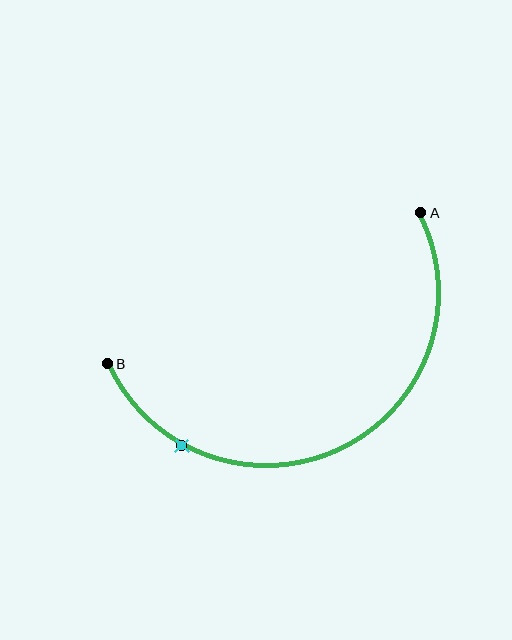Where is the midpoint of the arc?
The arc midpoint is the point on the curve farthest from the straight line joining A and B. It sits below that line.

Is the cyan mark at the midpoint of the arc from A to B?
No. The cyan mark lies on the arc but is closer to endpoint B. The arc midpoint would be at the point on the curve equidistant along the arc from both A and B.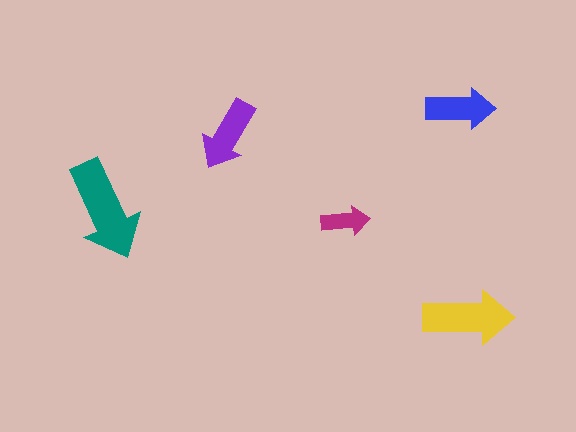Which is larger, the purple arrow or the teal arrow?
The teal one.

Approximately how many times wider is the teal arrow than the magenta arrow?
About 2 times wider.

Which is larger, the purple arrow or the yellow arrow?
The yellow one.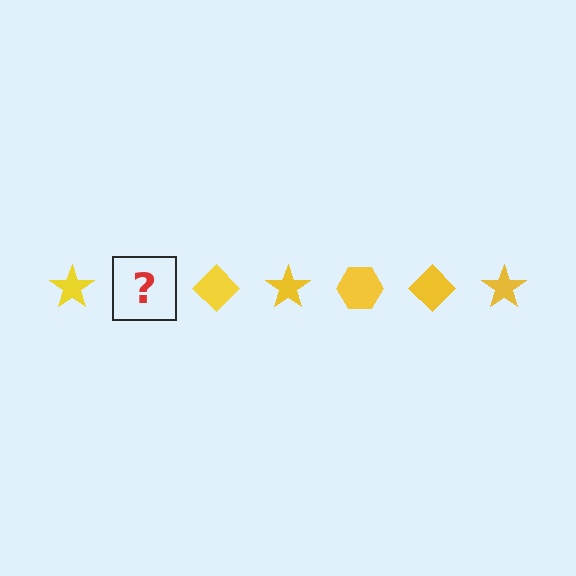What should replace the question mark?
The question mark should be replaced with a yellow hexagon.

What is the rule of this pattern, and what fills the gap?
The rule is that the pattern cycles through star, hexagon, diamond shapes in yellow. The gap should be filled with a yellow hexagon.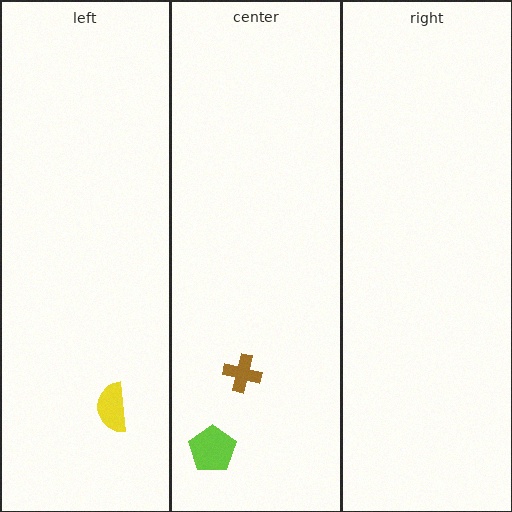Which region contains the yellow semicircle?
The left region.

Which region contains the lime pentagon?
The center region.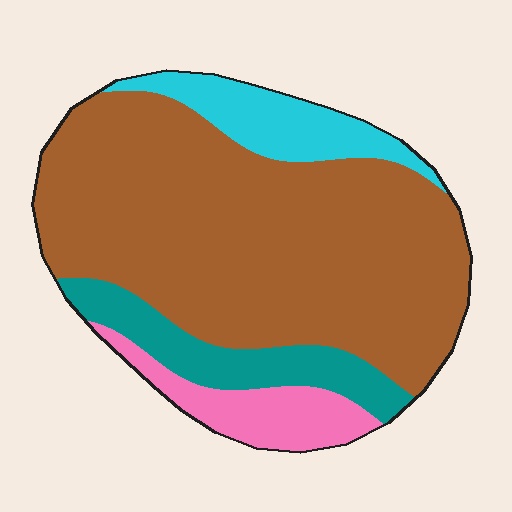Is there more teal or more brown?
Brown.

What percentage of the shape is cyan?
Cyan covers about 10% of the shape.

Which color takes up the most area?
Brown, at roughly 65%.